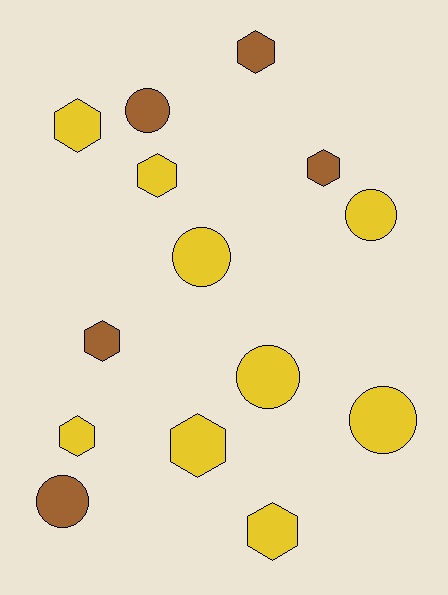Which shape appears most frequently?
Hexagon, with 8 objects.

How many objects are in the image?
There are 14 objects.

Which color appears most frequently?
Yellow, with 9 objects.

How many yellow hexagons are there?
There are 5 yellow hexagons.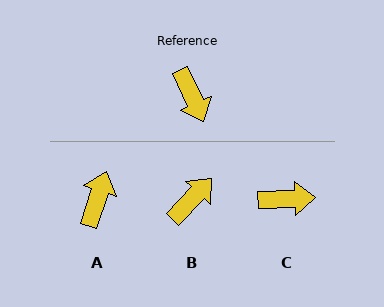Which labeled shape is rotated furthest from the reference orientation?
A, about 137 degrees away.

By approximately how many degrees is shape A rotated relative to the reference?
Approximately 137 degrees counter-clockwise.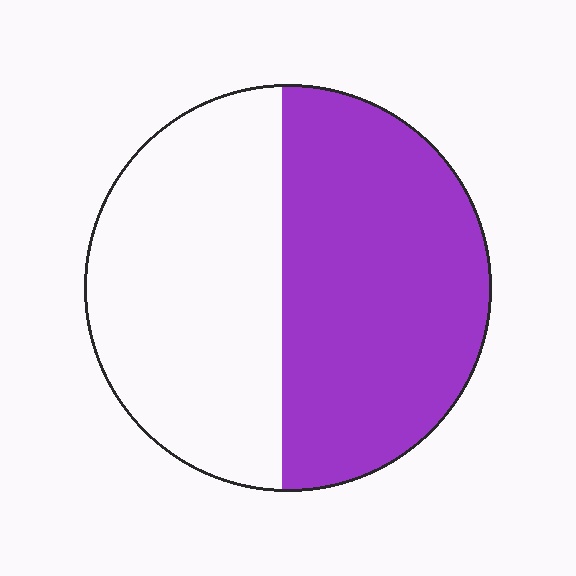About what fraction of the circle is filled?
About one half (1/2).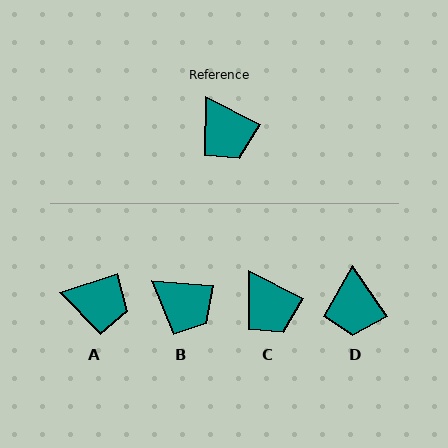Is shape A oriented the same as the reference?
No, it is off by about 45 degrees.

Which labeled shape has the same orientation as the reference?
C.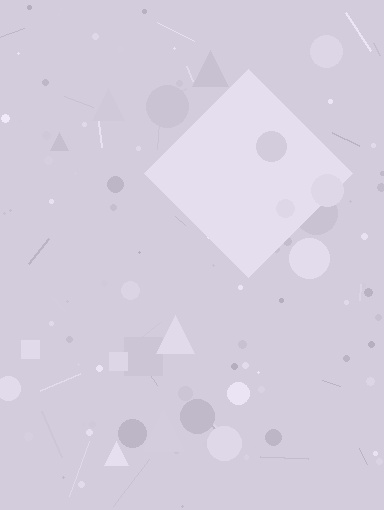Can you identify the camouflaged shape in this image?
The camouflaged shape is a diamond.